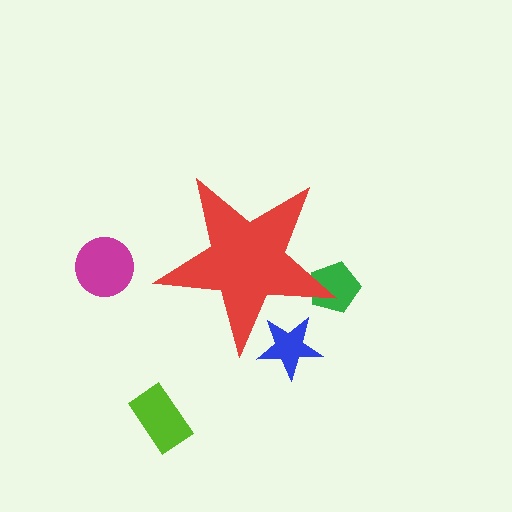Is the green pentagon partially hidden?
Yes, the green pentagon is partially hidden behind the red star.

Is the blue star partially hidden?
Yes, the blue star is partially hidden behind the red star.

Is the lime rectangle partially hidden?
No, the lime rectangle is fully visible.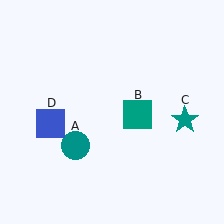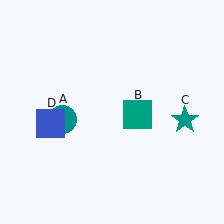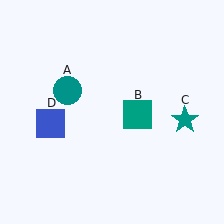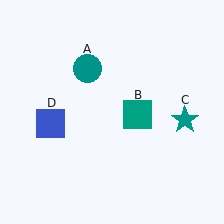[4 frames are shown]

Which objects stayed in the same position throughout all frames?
Teal square (object B) and teal star (object C) and blue square (object D) remained stationary.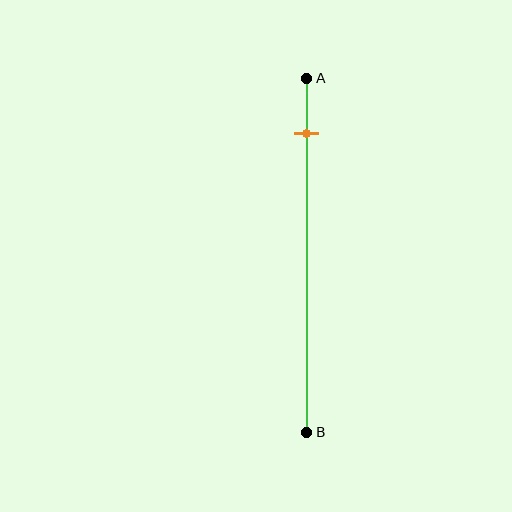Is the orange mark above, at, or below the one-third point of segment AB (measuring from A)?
The orange mark is above the one-third point of segment AB.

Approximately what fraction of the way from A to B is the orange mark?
The orange mark is approximately 15% of the way from A to B.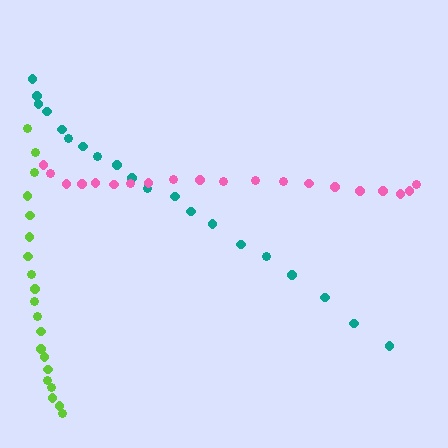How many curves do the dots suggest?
There are 3 distinct paths.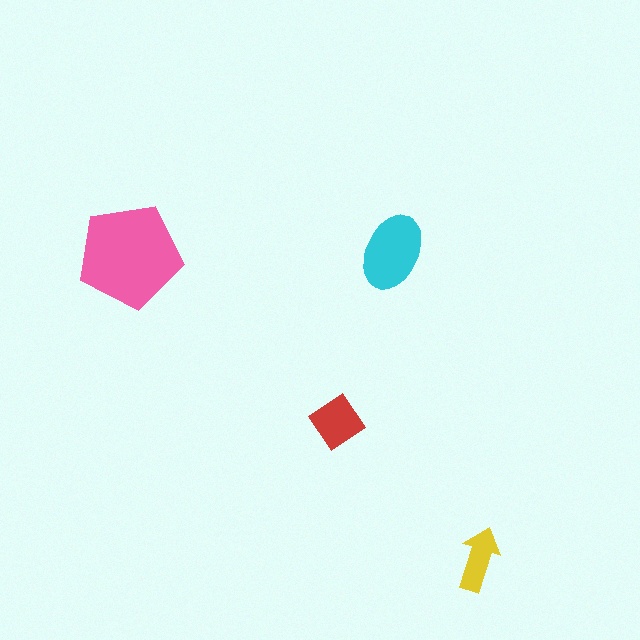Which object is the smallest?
The yellow arrow.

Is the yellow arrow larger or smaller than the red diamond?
Smaller.